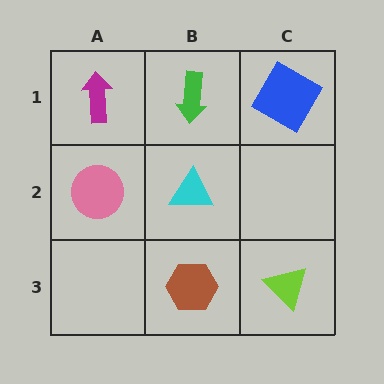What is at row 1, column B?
A green arrow.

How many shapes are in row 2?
2 shapes.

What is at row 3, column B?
A brown hexagon.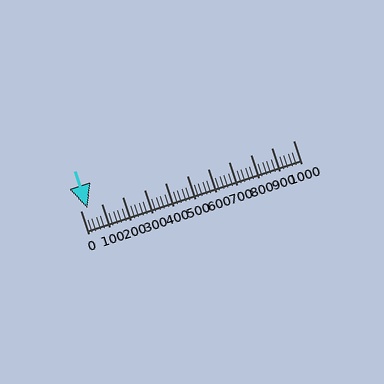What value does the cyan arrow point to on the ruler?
The cyan arrow points to approximately 34.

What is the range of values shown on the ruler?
The ruler shows values from 0 to 1000.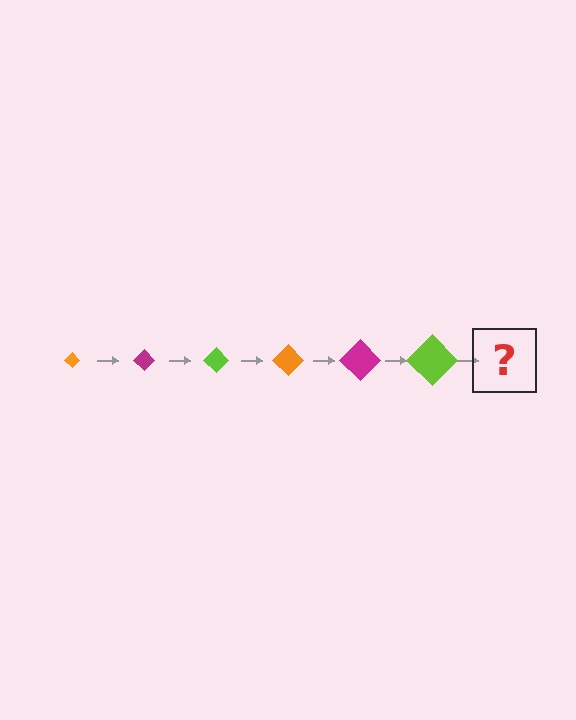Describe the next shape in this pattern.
It should be an orange diamond, larger than the previous one.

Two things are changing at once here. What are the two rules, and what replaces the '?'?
The two rules are that the diamond grows larger each step and the color cycles through orange, magenta, and lime. The '?' should be an orange diamond, larger than the previous one.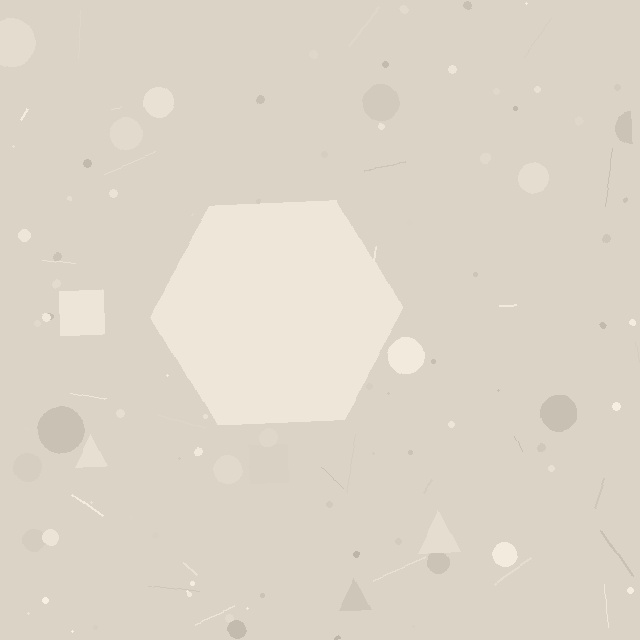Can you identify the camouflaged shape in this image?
The camouflaged shape is a hexagon.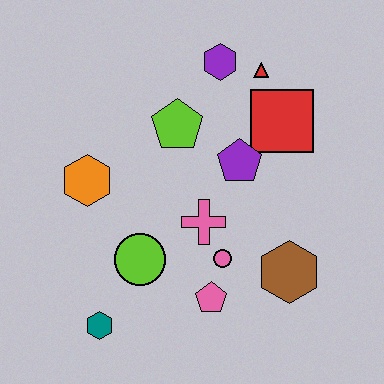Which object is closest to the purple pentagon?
The red square is closest to the purple pentagon.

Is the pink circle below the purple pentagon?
Yes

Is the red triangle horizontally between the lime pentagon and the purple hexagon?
No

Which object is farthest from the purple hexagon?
The teal hexagon is farthest from the purple hexagon.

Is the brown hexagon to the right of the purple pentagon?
Yes